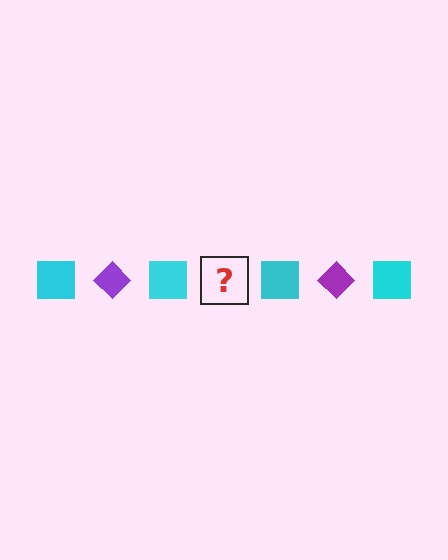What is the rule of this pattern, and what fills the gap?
The rule is that the pattern alternates between cyan square and purple diamond. The gap should be filled with a purple diamond.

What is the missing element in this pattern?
The missing element is a purple diamond.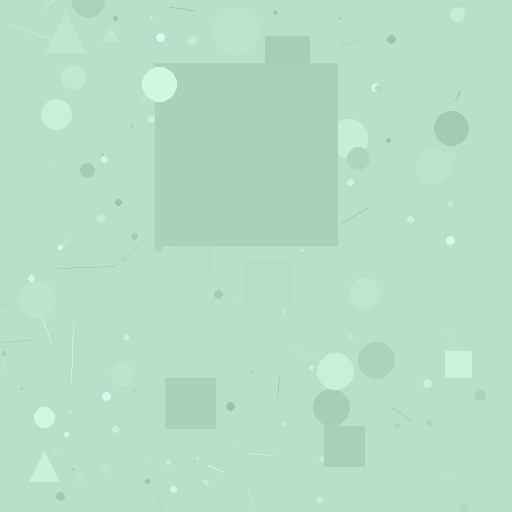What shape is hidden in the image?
A square is hidden in the image.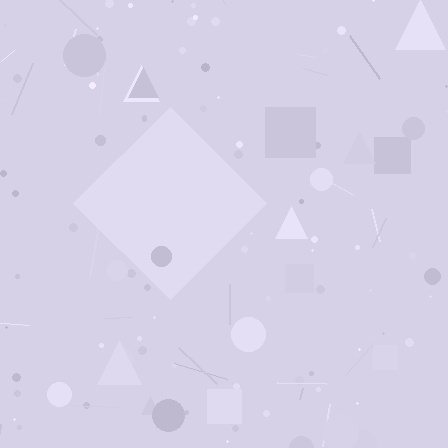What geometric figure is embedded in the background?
A diamond is embedded in the background.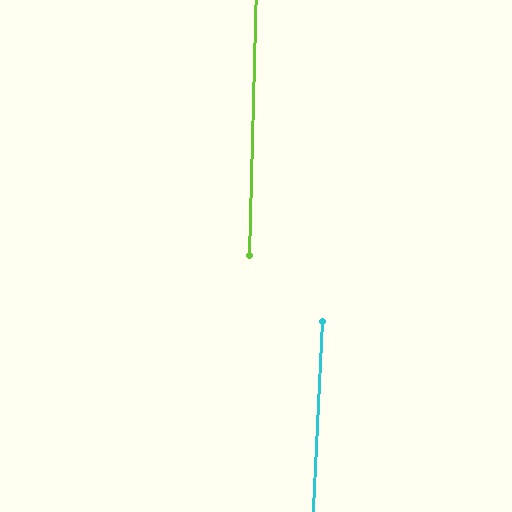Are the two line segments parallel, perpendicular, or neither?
Parallel — their directions differ by only 1.4°.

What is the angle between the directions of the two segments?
Approximately 1 degree.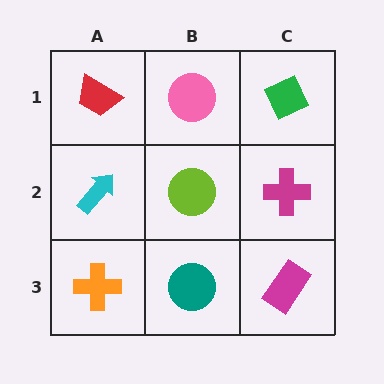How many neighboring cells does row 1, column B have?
3.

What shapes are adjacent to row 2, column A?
A red trapezoid (row 1, column A), an orange cross (row 3, column A), a lime circle (row 2, column B).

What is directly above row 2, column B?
A pink circle.